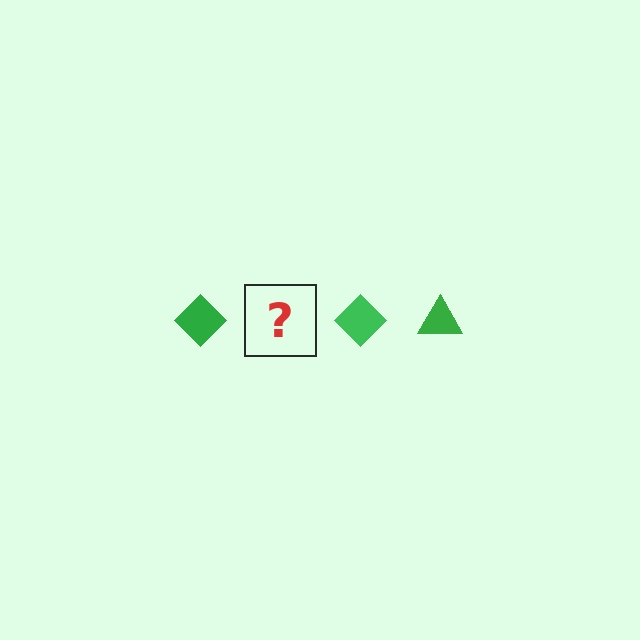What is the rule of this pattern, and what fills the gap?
The rule is that the pattern cycles through diamond, triangle shapes in green. The gap should be filled with a green triangle.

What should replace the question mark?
The question mark should be replaced with a green triangle.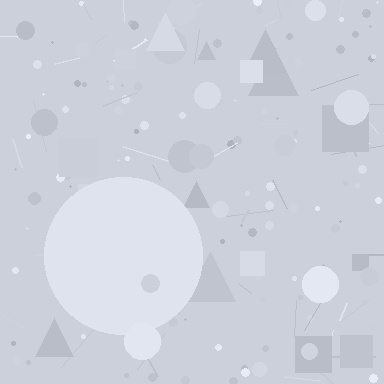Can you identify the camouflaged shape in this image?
The camouflaged shape is a circle.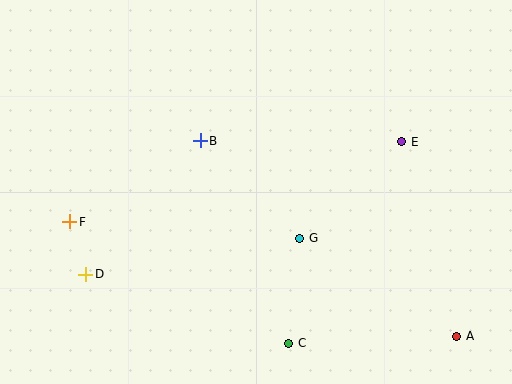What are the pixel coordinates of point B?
Point B is at (200, 141).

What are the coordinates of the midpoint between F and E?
The midpoint between F and E is at (236, 182).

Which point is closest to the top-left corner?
Point F is closest to the top-left corner.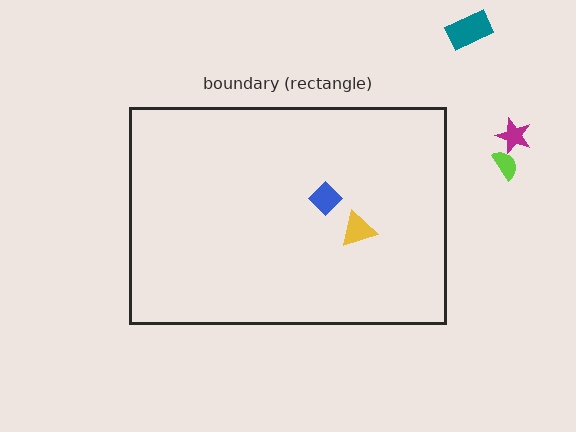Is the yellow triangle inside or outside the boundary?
Inside.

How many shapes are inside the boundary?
2 inside, 3 outside.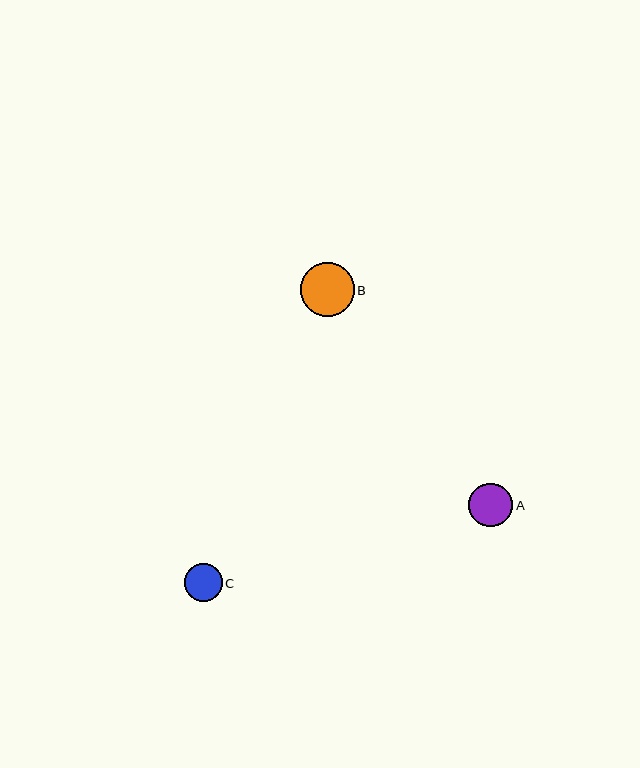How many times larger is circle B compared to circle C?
Circle B is approximately 1.4 times the size of circle C.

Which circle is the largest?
Circle B is the largest with a size of approximately 54 pixels.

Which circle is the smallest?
Circle C is the smallest with a size of approximately 38 pixels.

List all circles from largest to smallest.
From largest to smallest: B, A, C.